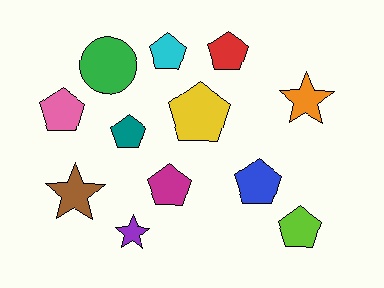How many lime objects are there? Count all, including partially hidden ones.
There is 1 lime object.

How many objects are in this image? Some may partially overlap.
There are 12 objects.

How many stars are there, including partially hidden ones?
There are 3 stars.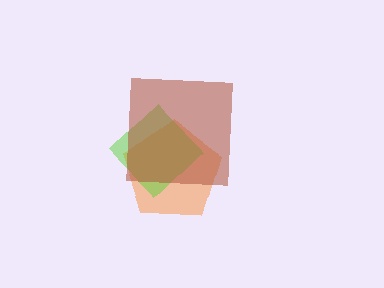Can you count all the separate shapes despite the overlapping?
Yes, there are 3 separate shapes.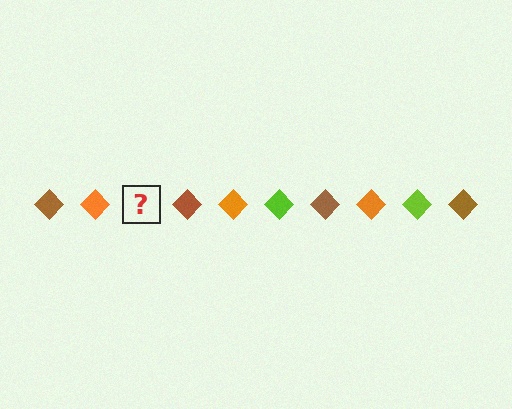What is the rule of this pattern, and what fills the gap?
The rule is that the pattern cycles through brown, orange, lime diamonds. The gap should be filled with a lime diamond.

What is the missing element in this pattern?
The missing element is a lime diamond.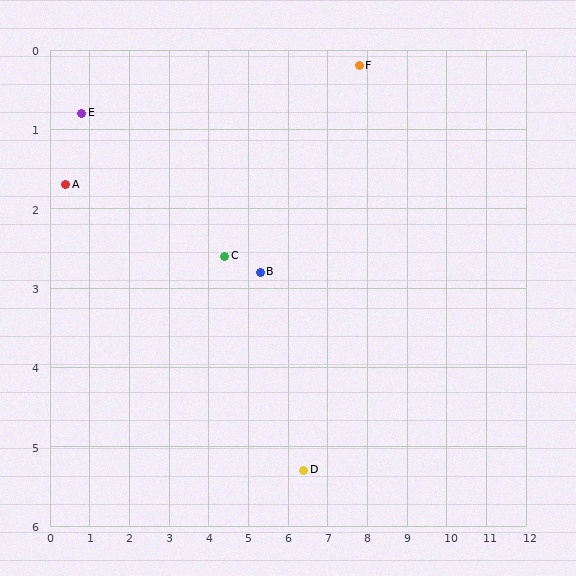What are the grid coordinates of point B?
Point B is at approximately (5.3, 2.8).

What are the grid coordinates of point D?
Point D is at approximately (6.4, 5.3).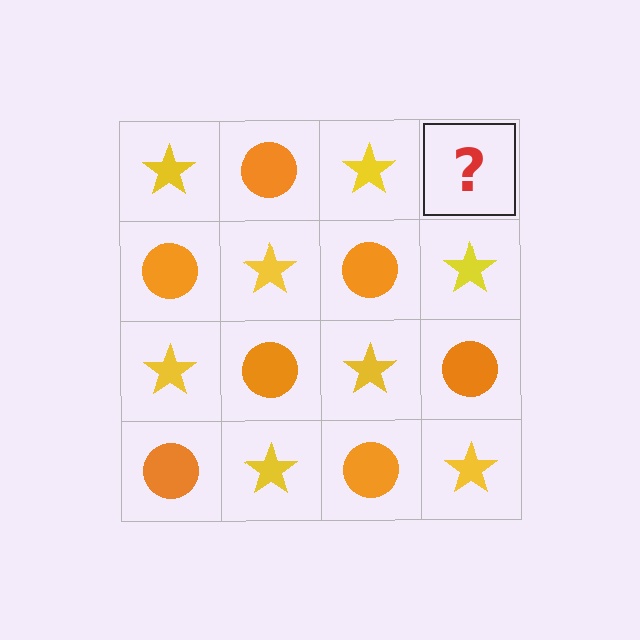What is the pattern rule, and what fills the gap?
The rule is that it alternates yellow star and orange circle in a checkerboard pattern. The gap should be filled with an orange circle.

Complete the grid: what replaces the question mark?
The question mark should be replaced with an orange circle.